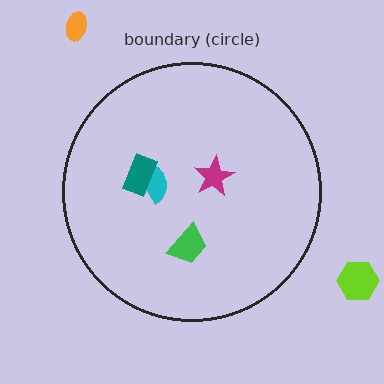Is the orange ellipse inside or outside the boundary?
Outside.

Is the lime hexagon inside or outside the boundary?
Outside.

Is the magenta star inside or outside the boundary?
Inside.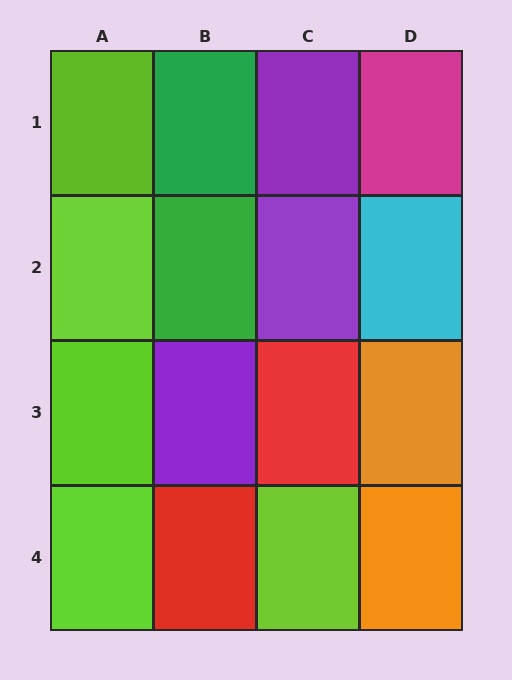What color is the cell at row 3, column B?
Purple.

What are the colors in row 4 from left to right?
Lime, red, lime, orange.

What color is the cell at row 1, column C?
Purple.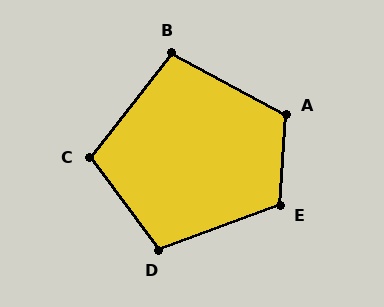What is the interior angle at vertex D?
Approximately 106 degrees (obtuse).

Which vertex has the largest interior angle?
E, at approximately 114 degrees.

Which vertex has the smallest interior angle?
B, at approximately 100 degrees.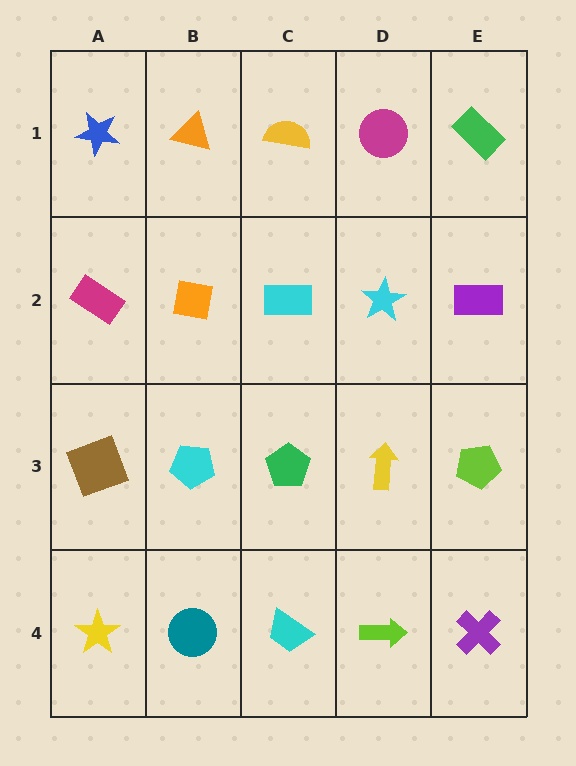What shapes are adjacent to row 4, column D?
A yellow arrow (row 3, column D), a cyan trapezoid (row 4, column C), a purple cross (row 4, column E).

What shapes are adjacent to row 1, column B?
An orange square (row 2, column B), a blue star (row 1, column A), a yellow semicircle (row 1, column C).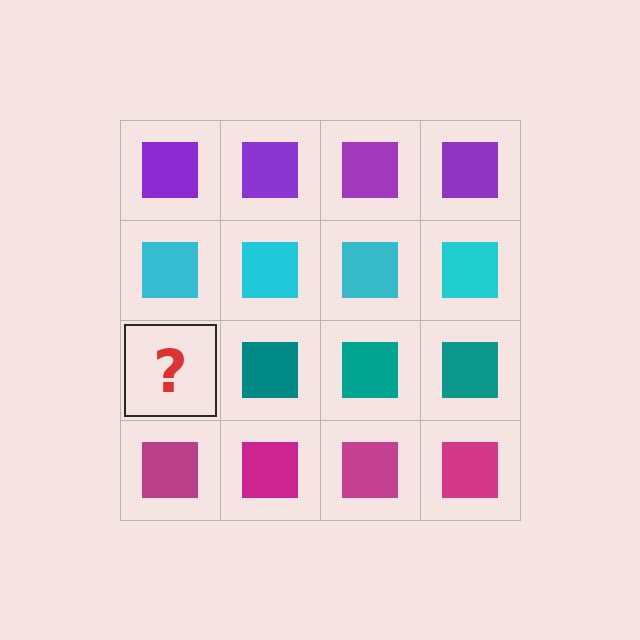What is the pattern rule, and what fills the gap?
The rule is that each row has a consistent color. The gap should be filled with a teal square.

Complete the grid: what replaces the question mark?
The question mark should be replaced with a teal square.